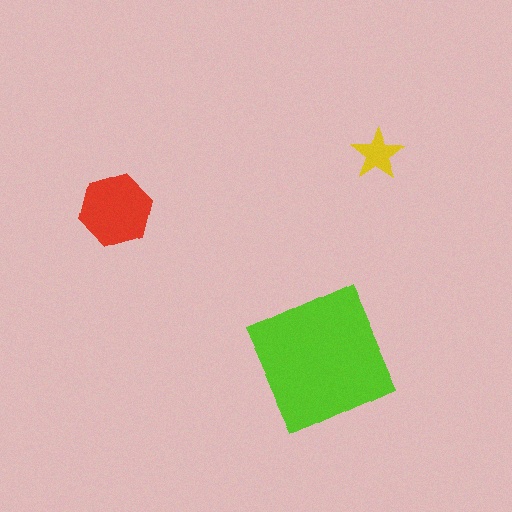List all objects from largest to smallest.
The lime square, the red hexagon, the yellow star.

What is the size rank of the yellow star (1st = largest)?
3rd.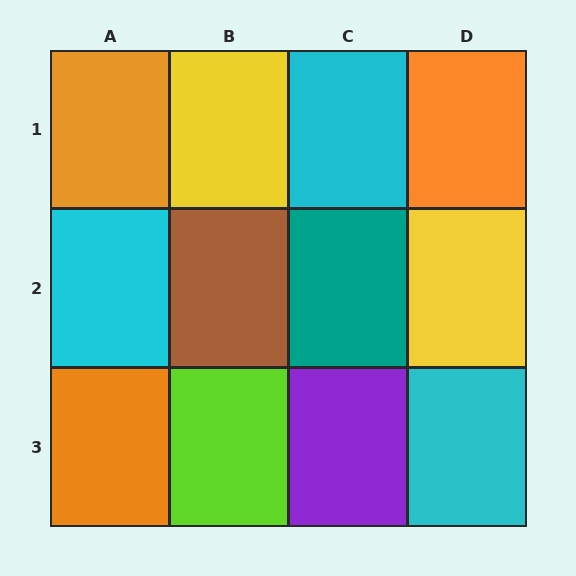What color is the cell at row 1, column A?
Orange.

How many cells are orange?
3 cells are orange.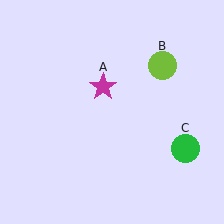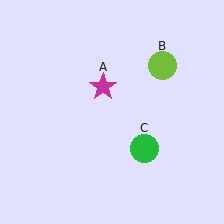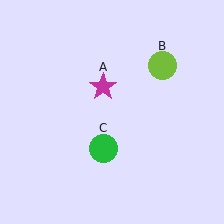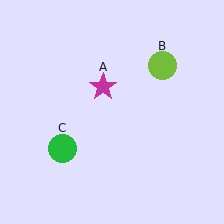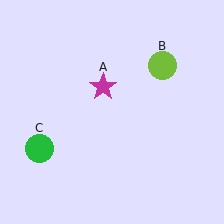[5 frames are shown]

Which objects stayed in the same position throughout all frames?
Magenta star (object A) and lime circle (object B) remained stationary.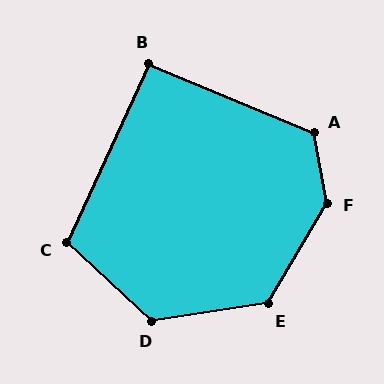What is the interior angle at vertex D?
Approximately 129 degrees (obtuse).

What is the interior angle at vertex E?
Approximately 129 degrees (obtuse).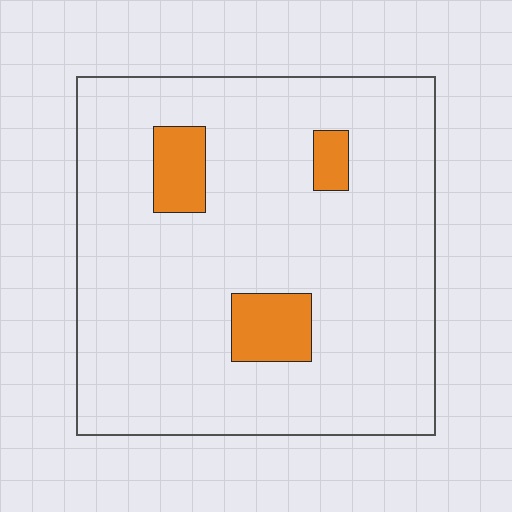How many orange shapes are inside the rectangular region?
3.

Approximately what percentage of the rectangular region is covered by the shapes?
Approximately 10%.